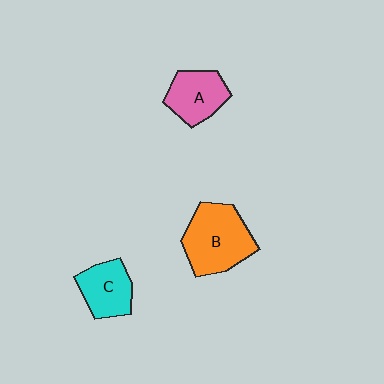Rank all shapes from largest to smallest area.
From largest to smallest: B (orange), A (pink), C (cyan).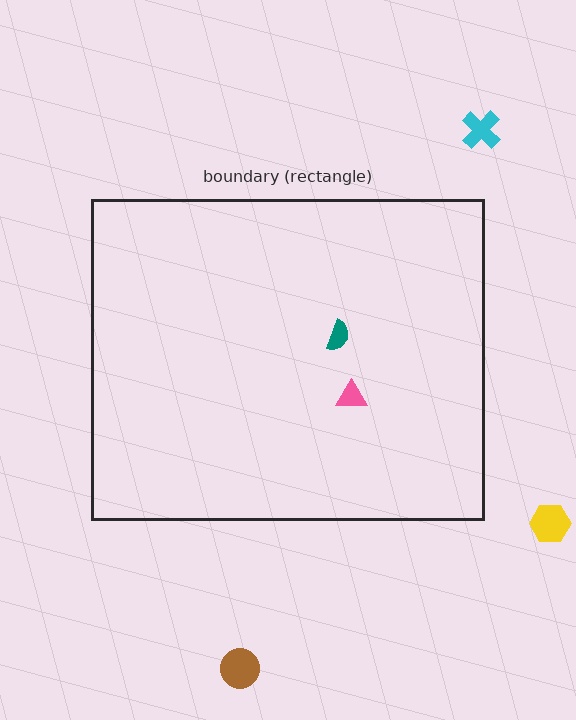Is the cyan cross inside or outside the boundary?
Outside.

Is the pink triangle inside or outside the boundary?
Inside.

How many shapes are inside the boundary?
2 inside, 3 outside.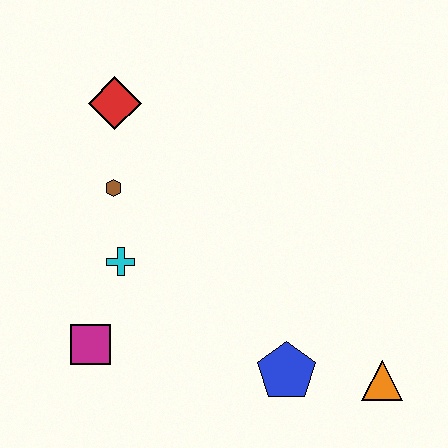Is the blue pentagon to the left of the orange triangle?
Yes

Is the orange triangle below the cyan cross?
Yes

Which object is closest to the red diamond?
The brown hexagon is closest to the red diamond.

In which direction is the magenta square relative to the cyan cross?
The magenta square is below the cyan cross.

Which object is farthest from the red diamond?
The orange triangle is farthest from the red diamond.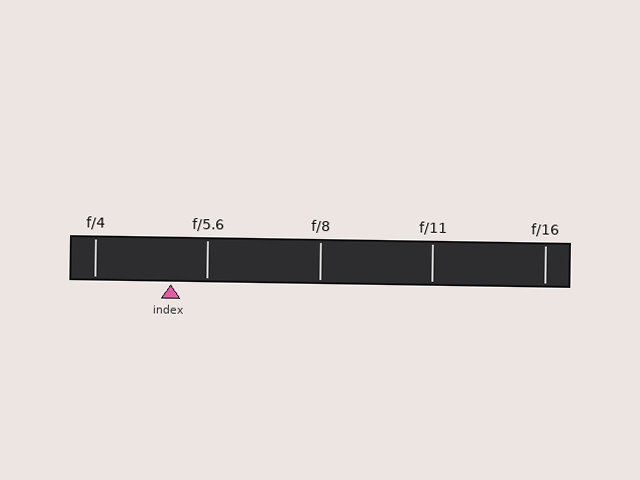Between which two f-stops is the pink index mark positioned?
The index mark is between f/4 and f/5.6.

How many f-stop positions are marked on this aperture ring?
There are 5 f-stop positions marked.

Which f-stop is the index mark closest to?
The index mark is closest to f/5.6.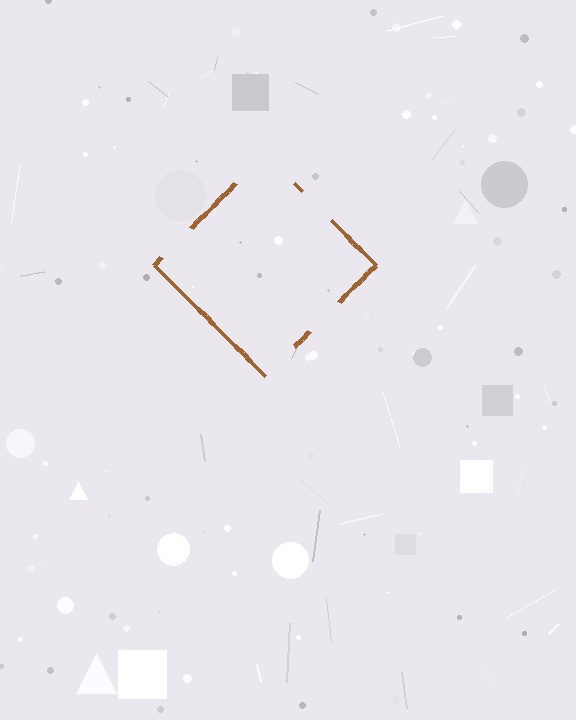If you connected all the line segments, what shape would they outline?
They would outline a diamond.